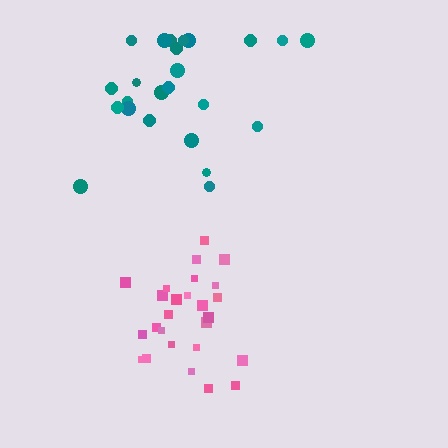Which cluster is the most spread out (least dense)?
Teal.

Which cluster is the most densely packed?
Pink.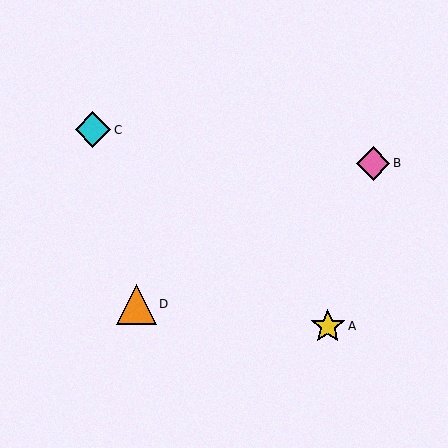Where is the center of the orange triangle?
The center of the orange triangle is at (136, 304).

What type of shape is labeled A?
Shape A is a yellow star.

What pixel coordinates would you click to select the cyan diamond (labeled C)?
Click at (93, 130) to select the cyan diamond C.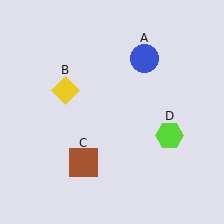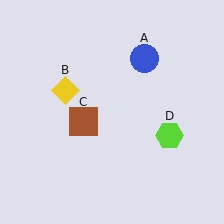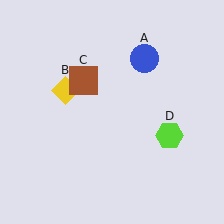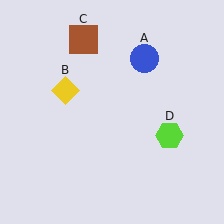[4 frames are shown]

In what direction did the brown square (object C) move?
The brown square (object C) moved up.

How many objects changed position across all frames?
1 object changed position: brown square (object C).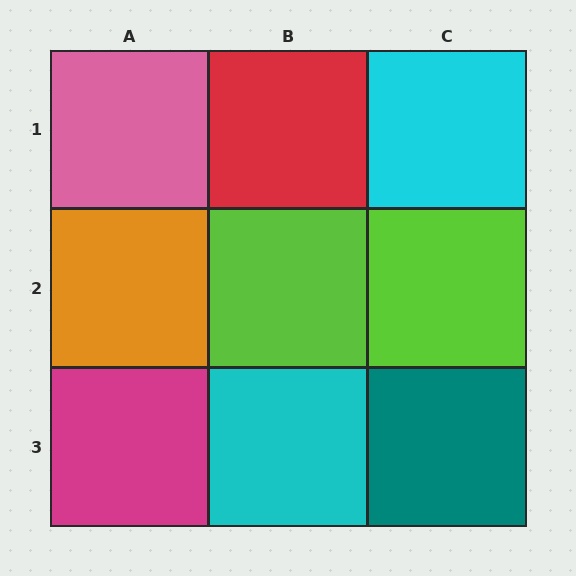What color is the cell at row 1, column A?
Pink.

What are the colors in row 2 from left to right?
Orange, lime, lime.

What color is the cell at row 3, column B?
Cyan.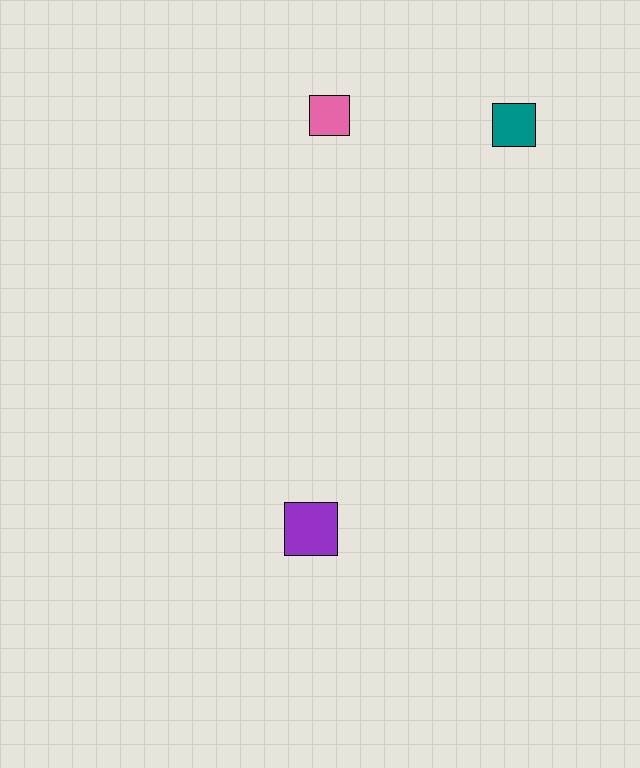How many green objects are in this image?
There are no green objects.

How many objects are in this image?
There are 3 objects.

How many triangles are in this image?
There are no triangles.